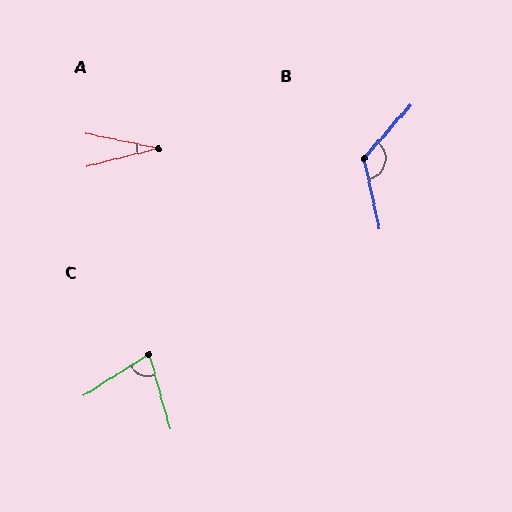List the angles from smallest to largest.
A (25°), C (74°), B (126°).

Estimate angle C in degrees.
Approximately 74 degrees.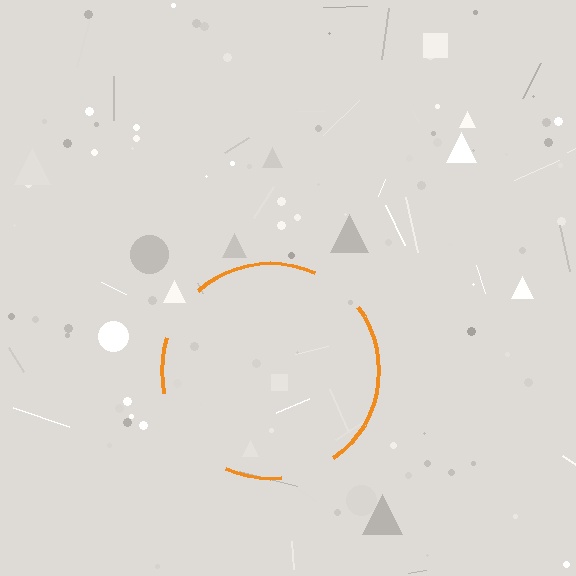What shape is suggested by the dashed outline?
The dashed outline suggests a circle.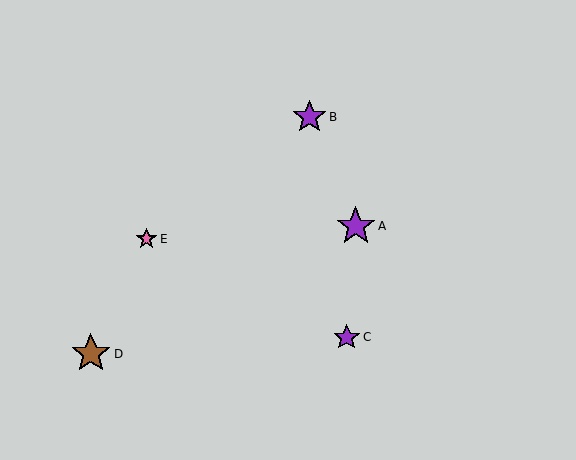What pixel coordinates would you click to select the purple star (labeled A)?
Click at (356, 226) to select the purple star A.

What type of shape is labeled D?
Shape D is a brown star.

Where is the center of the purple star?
The center of the purple star is at (347, 337).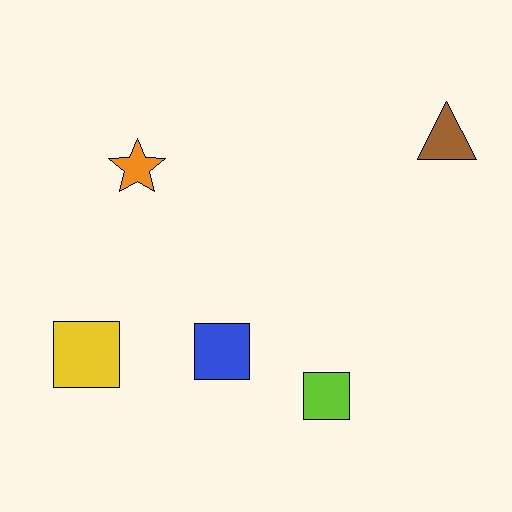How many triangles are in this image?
There is 1 triangle.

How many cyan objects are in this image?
There are no cyan objects.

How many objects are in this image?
There are 5 objects.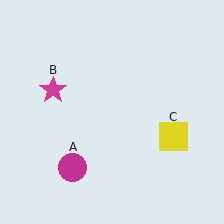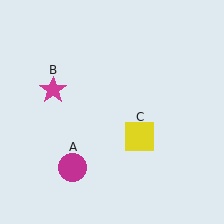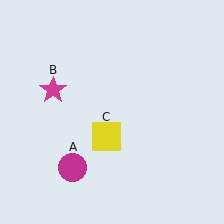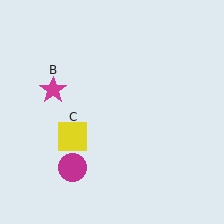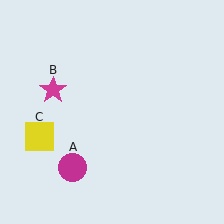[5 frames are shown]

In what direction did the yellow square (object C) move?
The yellow square (object C) moved left.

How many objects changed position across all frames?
1 object changed position: yellow square (object C).